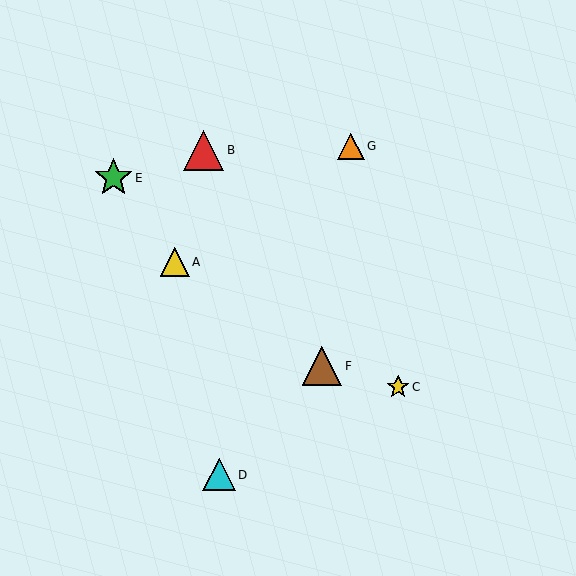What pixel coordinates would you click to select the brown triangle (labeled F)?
Click at (322, 366) to select the brown triangle F.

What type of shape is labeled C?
Shape C is a yellow star.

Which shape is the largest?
The red triangle (labeled B) is the largest.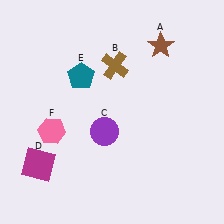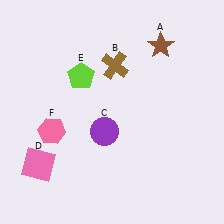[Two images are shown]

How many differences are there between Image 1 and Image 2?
There are 2 differences between the two images.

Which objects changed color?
D changed from magenta to pink. E changed from teal to lime.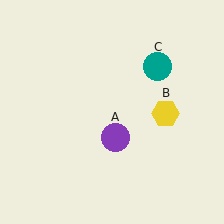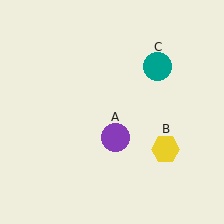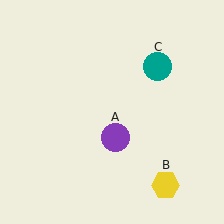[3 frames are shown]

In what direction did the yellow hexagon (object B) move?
The yellow hexagon (object B) moved down.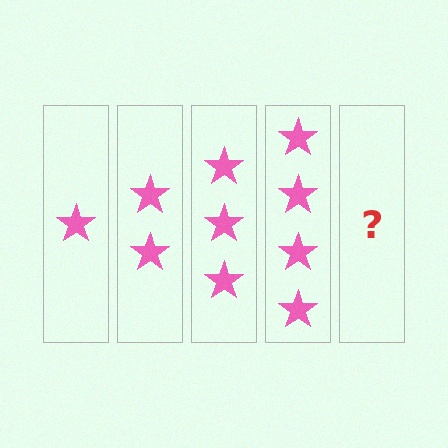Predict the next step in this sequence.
The next step is 5 stars.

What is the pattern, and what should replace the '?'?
The pattern is that each step adds one more star. The '?' should be 5 stars.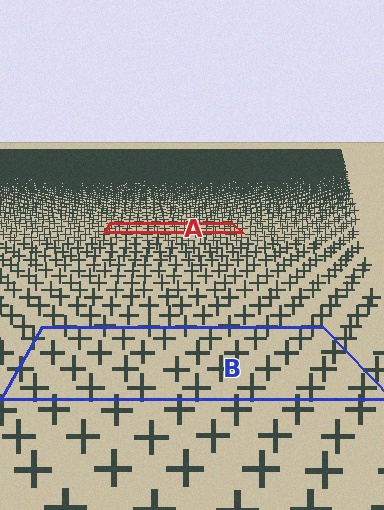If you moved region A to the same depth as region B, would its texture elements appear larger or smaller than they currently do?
They would appear larger. At a closer depth, the same texture elements are projected at a bigger on-screen size.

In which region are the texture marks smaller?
The texture marks are smaller in region A, because it is farther away.